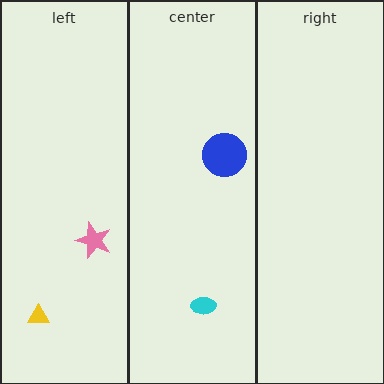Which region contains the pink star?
The left region.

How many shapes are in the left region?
2.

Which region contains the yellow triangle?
The left region.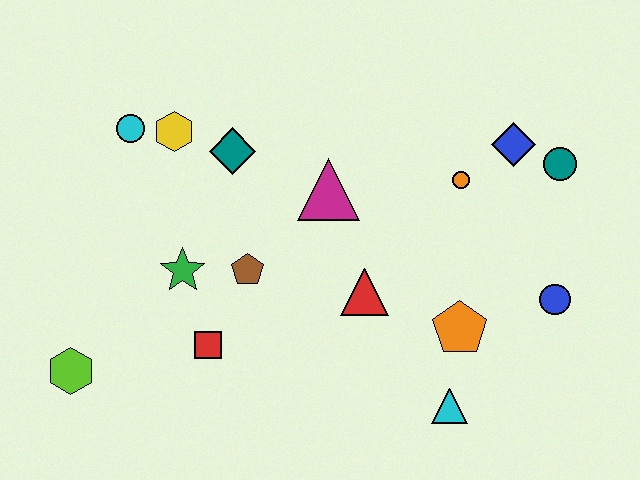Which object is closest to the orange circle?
The blue diamond is closest to the orange circle.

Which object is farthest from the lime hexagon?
The teal circle is farthest from the lime hexagon.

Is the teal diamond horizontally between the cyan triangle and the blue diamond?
No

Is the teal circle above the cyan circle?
No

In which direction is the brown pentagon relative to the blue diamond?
The brown pentagon is to the left of the blue diamond.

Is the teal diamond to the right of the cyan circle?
Yes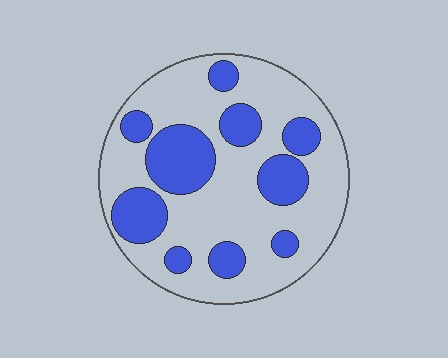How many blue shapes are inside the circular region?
10.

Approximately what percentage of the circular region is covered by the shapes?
Approximately 30%.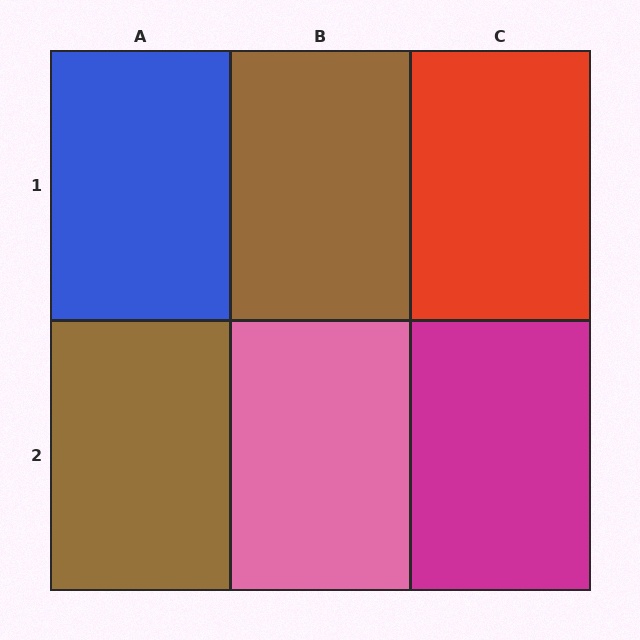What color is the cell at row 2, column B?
Pink.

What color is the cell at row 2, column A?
Brown.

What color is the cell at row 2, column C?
Magenta.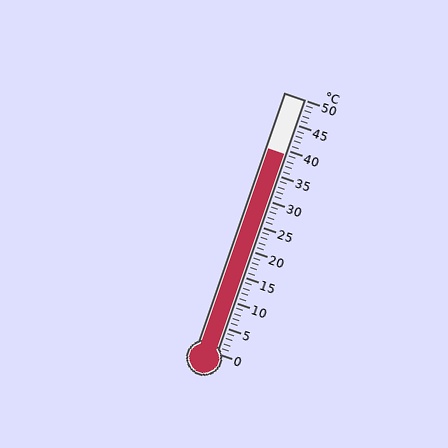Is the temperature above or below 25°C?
The temperature is above 25°C.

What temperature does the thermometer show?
The thermometer shows approximately 39°C.